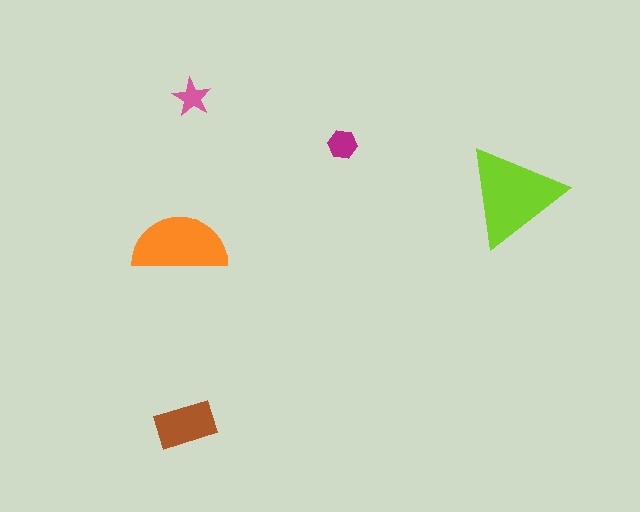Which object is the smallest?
The pink star.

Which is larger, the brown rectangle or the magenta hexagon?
The brown rectangle.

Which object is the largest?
The lime triangle.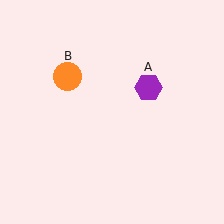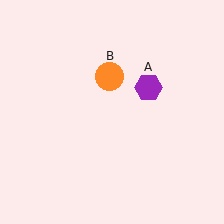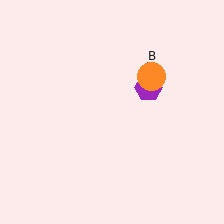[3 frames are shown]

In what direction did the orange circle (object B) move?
The orange circle (object B) moved right.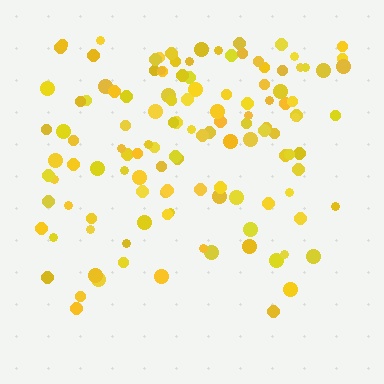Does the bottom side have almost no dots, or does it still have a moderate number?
Still a moderate number, just noticeably fewer than the top.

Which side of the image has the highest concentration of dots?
The top.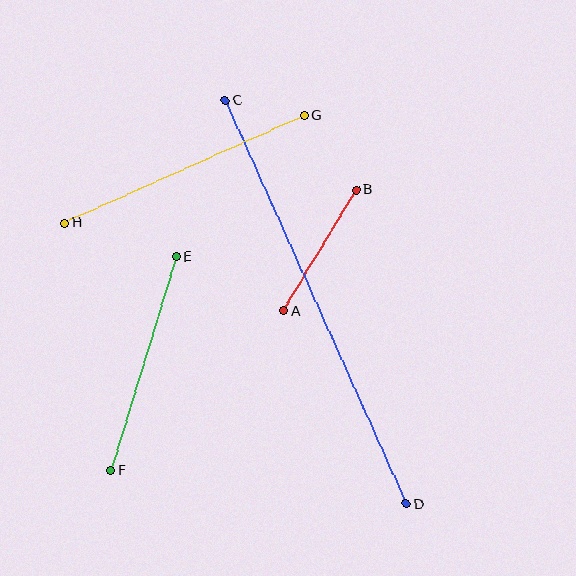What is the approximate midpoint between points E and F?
The midpoint is at approximately (144, 364) pixels.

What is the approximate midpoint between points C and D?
The midpoint is at approximately (316, 302) pixels.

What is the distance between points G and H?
The distance is approximately 263 pixels.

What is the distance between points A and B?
The distance is approximately 141 pixels.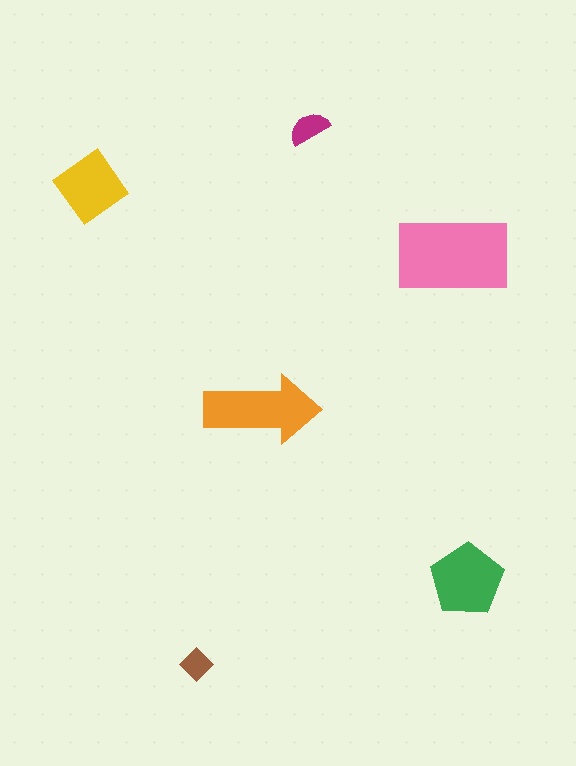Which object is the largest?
The pink rectangle.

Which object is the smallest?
The brown diamond.